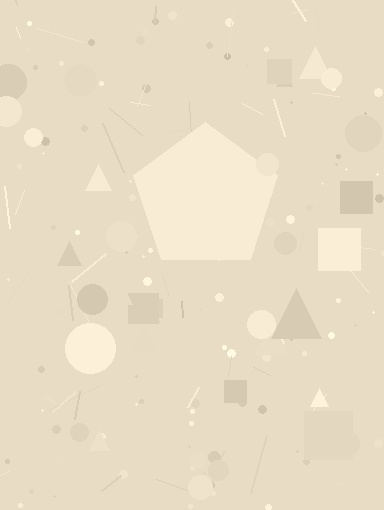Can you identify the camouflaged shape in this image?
The camouflaged shape is a pentagon.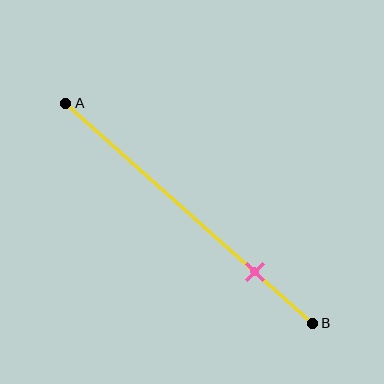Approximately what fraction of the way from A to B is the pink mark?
The pink mark is approximately 75% of the way from A to B.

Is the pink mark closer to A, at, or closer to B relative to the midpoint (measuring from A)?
The pink mark is closer to point B than the midpoint of segment AB.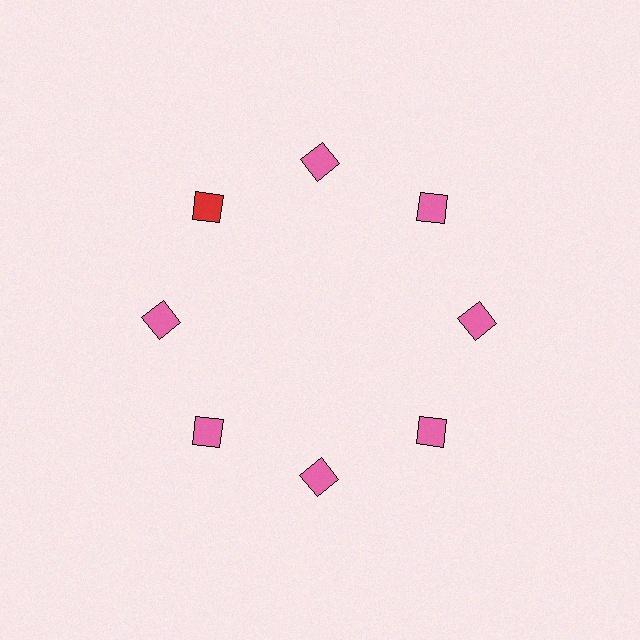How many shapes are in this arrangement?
There are 8 shapes arranged in a ring pattern.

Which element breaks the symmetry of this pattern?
The red square at roughly the 10 o'clock position breaks the symmetry. All other shapes are pink squares.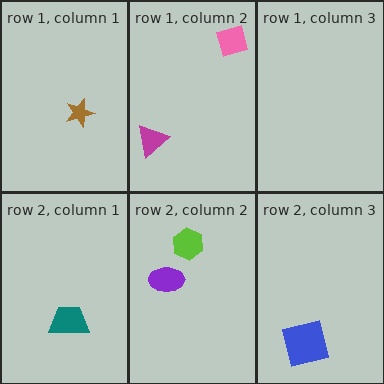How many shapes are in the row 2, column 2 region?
2.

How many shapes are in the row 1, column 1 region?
1.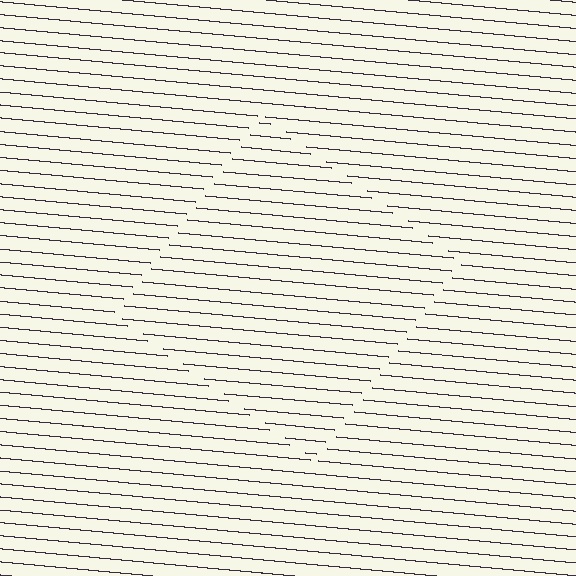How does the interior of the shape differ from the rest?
The interior of the shape contains the same grating, shifted by half a period — the contour is defined by the phase discontinuity where line-ends from the inner and outer gratings abut.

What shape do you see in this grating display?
An illusory square. The interior of the shape contains the same grating, shifted by half a period — the contour is defined by the phase discontinuity where line-ends from the inner and outer gratings abut.